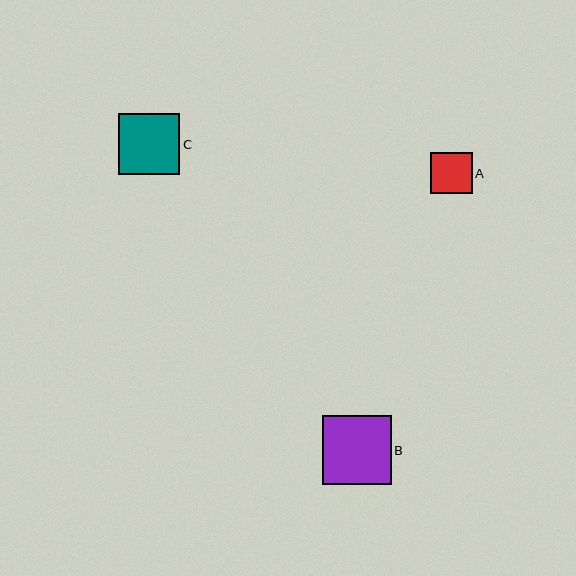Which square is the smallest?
Square A is the smallest with a size of approximately 41 pixels.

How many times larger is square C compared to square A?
Square C is approximately 1.5 times the size of square A.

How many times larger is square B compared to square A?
Square B is approximately 1.7 times the size of square A.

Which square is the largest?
Square B is the largest with a size of approximately 69 pixels.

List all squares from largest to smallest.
From largest to smallest: B, C, A.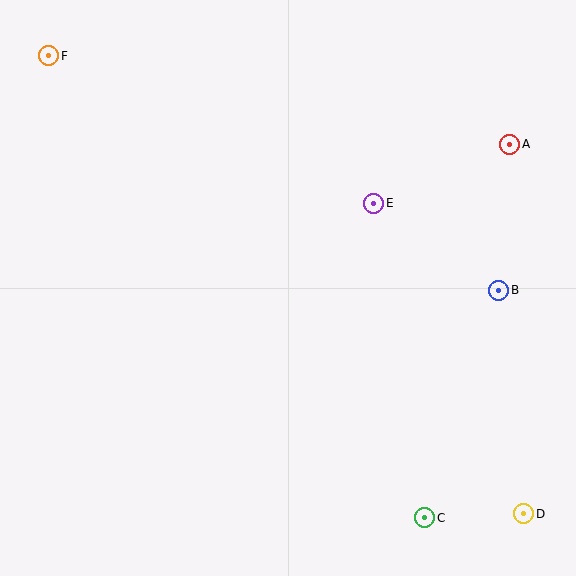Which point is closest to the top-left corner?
Point F is closest to the top-left corner.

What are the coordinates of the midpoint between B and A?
The midpoint between B and A is at (504, 217).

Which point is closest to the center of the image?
Point E at (374, 203) is closest to the center.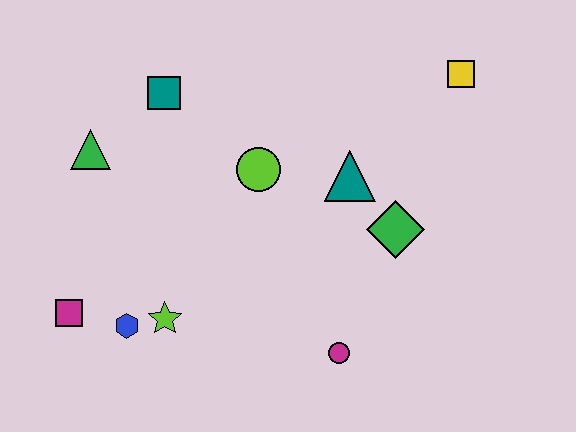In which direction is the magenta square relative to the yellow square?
The magenta square is to the left of the yellow square.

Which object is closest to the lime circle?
The teal triangle is closest to the lime circle.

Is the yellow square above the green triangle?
Yes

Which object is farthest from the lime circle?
The magenta square is farthest from the lime circle.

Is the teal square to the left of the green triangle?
No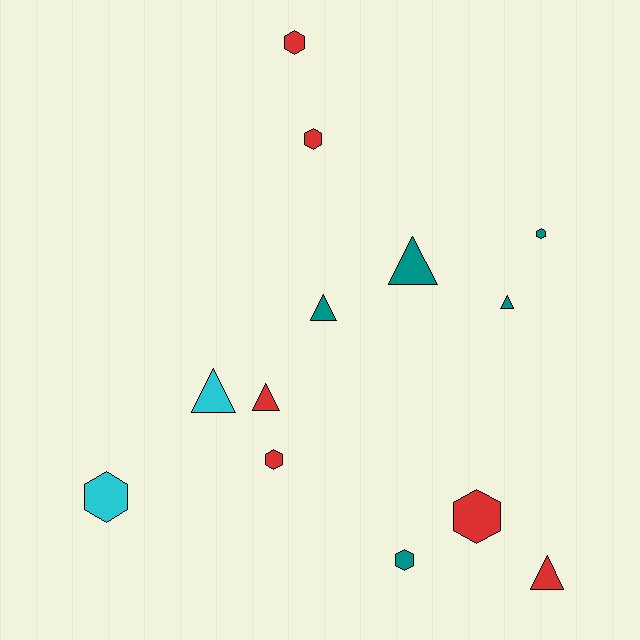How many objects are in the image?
There are 13 objects.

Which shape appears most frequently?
Hexagon, with 7 objects.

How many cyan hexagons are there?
There is 1 cyan hexagon.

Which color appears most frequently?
Red, with 6 objects.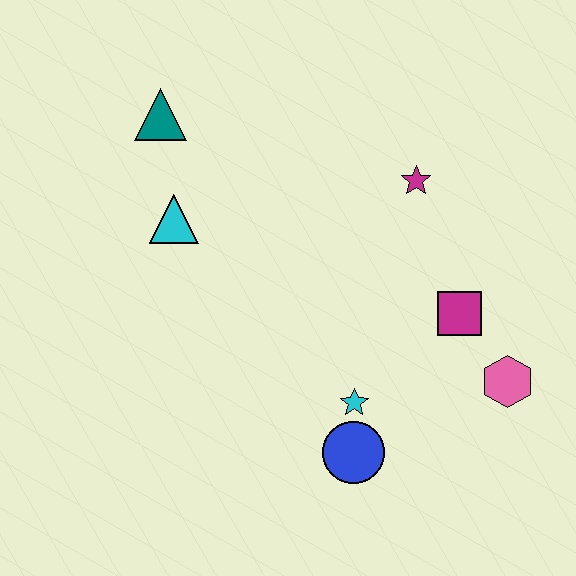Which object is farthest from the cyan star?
The teal triangle is farthest from the cyan star.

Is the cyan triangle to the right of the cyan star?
No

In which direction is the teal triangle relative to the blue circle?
The teal triangle is above the blue circle.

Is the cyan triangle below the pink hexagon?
No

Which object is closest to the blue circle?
The cyan star is closest to the blue circle.